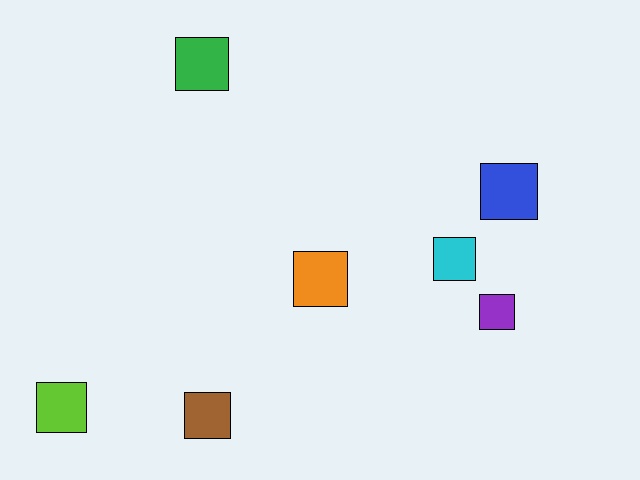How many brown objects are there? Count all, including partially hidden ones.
There is 1 brown object.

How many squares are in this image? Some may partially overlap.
There are 7 squares.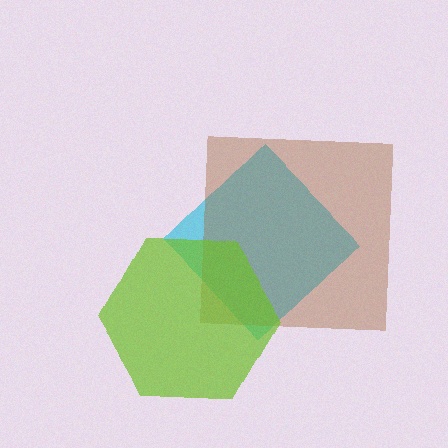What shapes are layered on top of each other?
The layered shapes are: a cyan diamond, a brown square, a lime hexagon.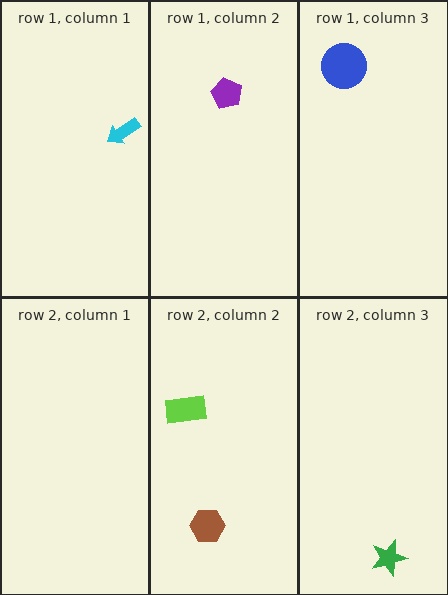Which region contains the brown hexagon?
The row 2, column 2 region.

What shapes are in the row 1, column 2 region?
The purple pentagon.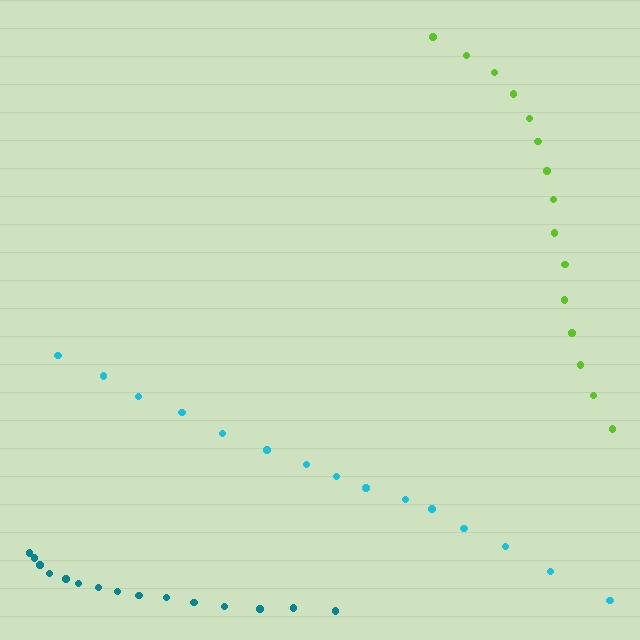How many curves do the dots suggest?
There are 3 distinct paths.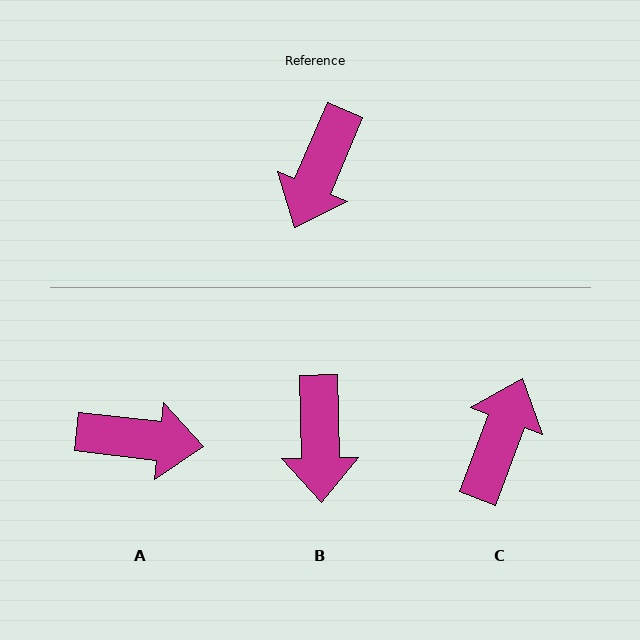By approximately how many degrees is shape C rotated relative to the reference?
Approximately 178 degrees clockwise.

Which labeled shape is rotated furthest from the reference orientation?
C, about 178 degrees away.